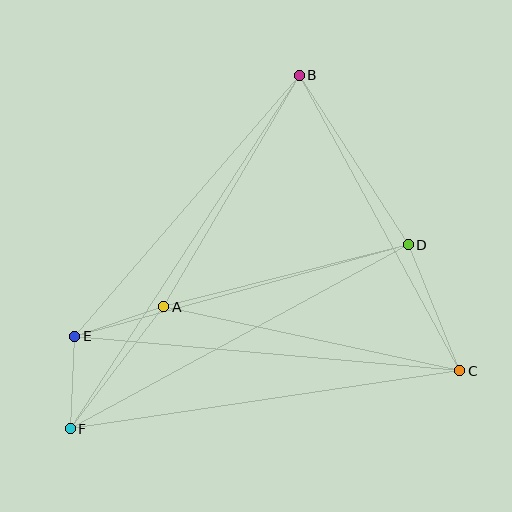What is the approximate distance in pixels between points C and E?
The distance between C and E is approximately 387 pixels.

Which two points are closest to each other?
Points E and F are closest to each other.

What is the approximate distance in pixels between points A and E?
The distance between A and E is approximately 94 pixels.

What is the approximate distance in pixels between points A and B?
The distance between A and B is approximately 268 pixels.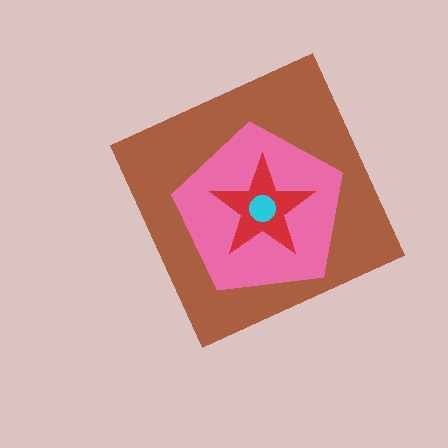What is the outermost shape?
The brown diamond.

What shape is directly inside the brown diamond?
The pink pentagon.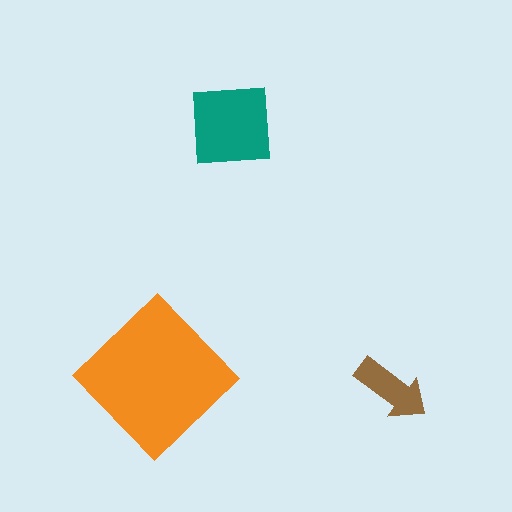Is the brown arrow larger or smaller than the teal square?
Smaller.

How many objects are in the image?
There are 3 objects in the image.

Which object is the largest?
The orange diamond.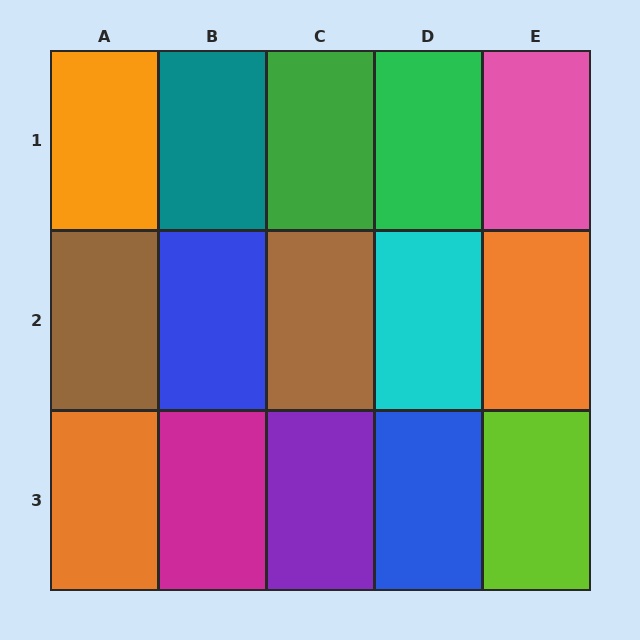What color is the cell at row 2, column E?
Orange.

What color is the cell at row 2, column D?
Cyan.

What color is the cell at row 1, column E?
Pink.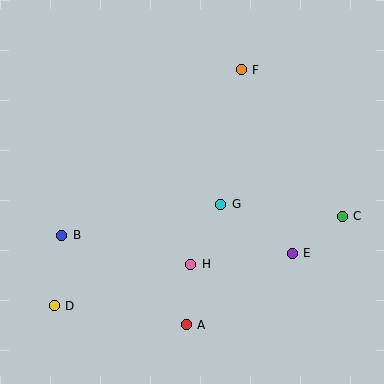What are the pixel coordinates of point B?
Point B is at (62, 235).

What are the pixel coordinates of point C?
Point C is at (342, 216).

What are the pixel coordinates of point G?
Point G is at (221, 204).